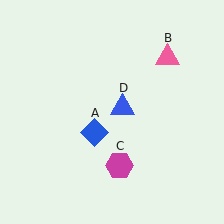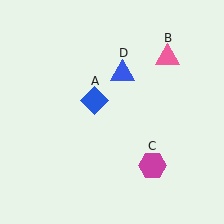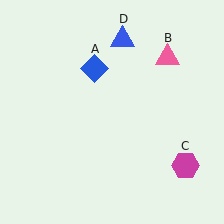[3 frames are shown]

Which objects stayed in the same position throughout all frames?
Pink triangle (object B) remained stationary.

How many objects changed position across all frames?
3 objects changed position: blue diamond (object A), magenta hexagon (object C), blue triangle (object D).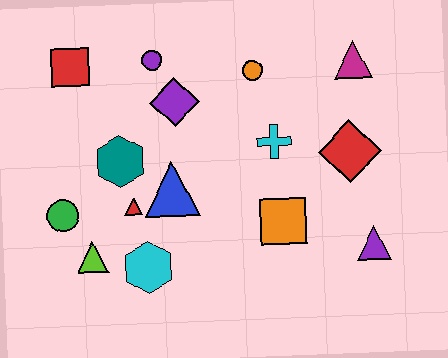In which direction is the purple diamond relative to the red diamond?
The purple diamond is to the left of the red diamond.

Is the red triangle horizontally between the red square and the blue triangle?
Yes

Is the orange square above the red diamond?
No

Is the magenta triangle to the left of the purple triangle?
Yes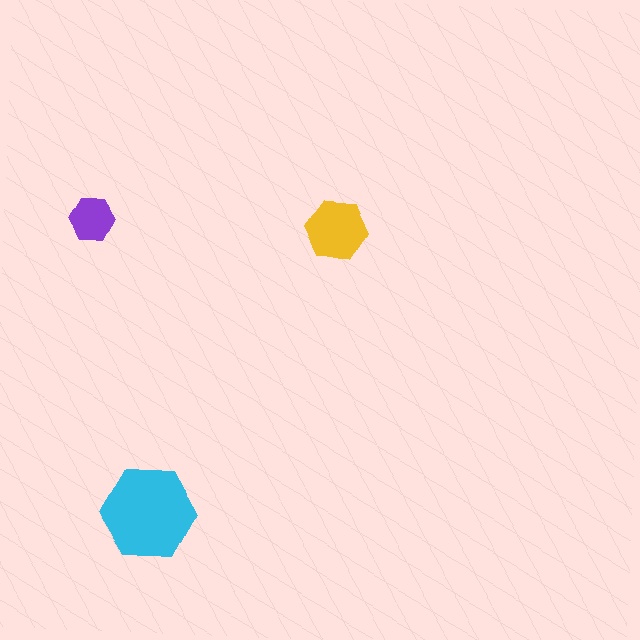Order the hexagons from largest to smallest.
the cyan one, the yellow one, the purple one.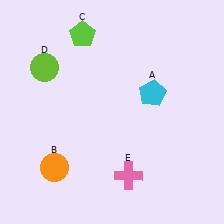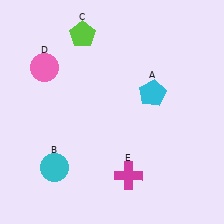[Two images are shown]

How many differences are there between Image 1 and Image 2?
There are 3 differences between the two images.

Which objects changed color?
B changed from orange to cyan. D changed from lime to pink. E changed from pink to magenta.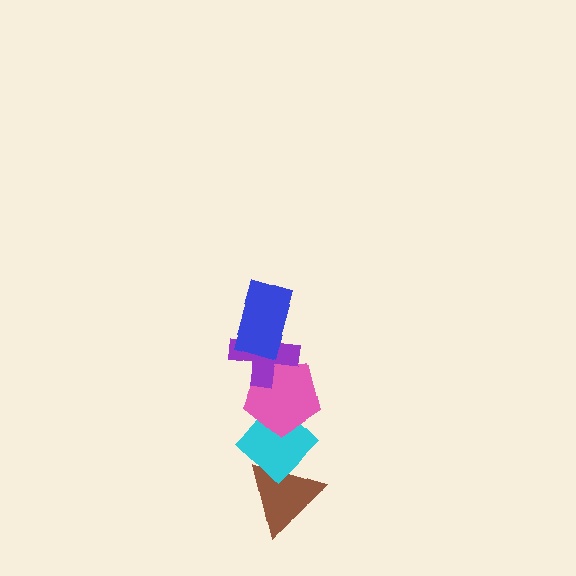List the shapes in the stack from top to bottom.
From top to bottom: the blue rectangle, the purple cross, the pink pentagon, the cyan diamond, the brown triangle.